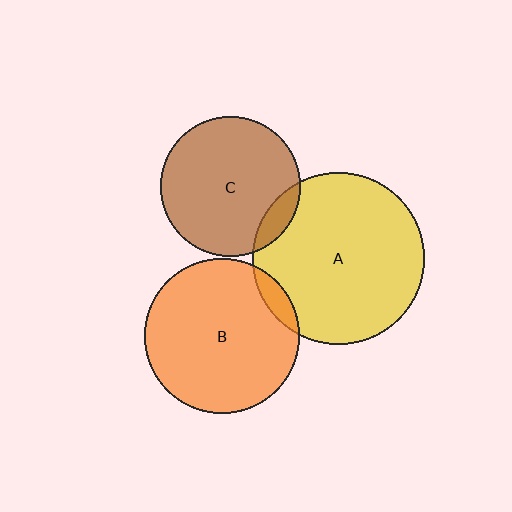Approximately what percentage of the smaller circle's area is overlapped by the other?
Approximately 5%.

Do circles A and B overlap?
Yes.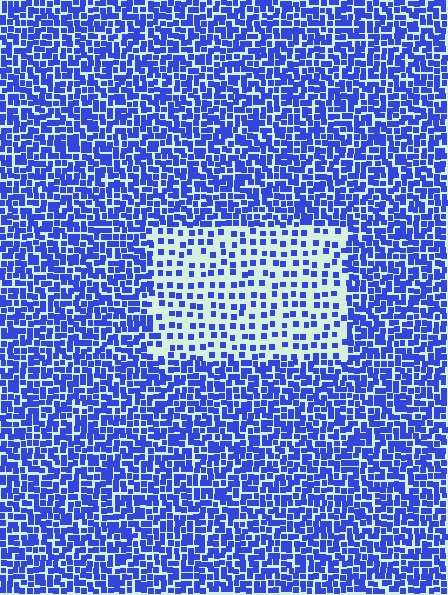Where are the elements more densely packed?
The elements are more densely packed outside the rectangle boundary.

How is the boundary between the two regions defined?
The boundary is defined by a change in element density (approximately 2.4x ratio). All elements are the same color, size, and shape.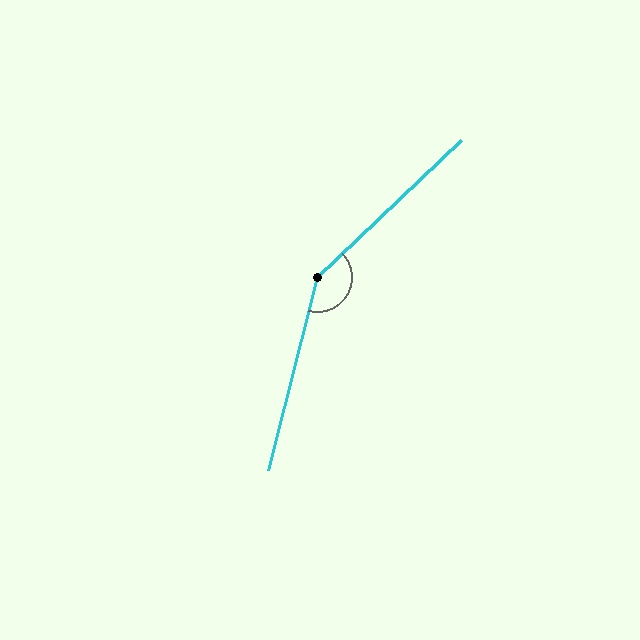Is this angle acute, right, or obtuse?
It is obtuse.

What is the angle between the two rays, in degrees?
Approximately 148 degrees.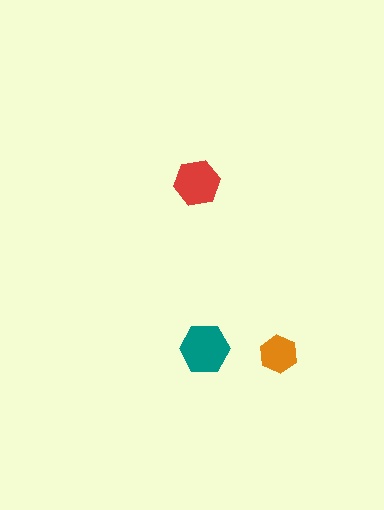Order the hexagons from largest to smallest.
the teal one, the red one, the orange one.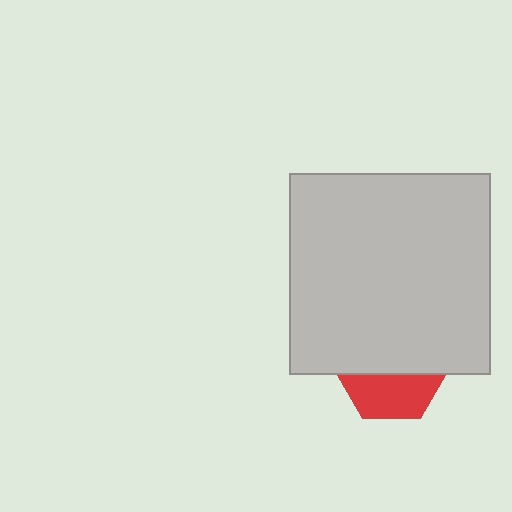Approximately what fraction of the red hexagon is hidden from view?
Roughly 59% of the red hexagon is hidden behind the light gray square.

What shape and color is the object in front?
The object in front is a light gray square.